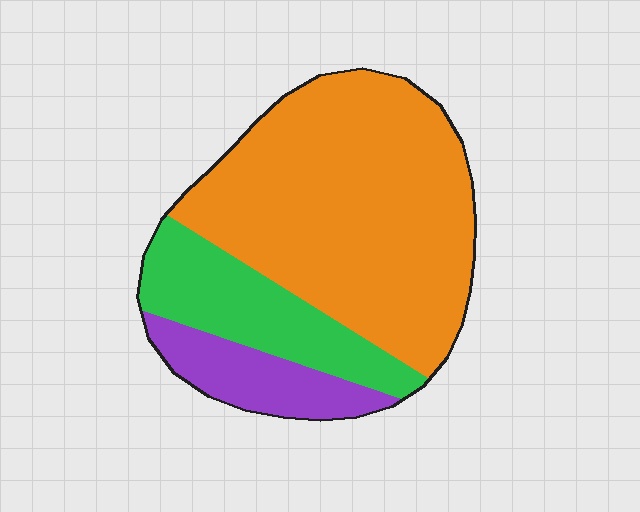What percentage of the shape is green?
Green covers 22% of the shape.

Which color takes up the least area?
Purple, at roughly 15%.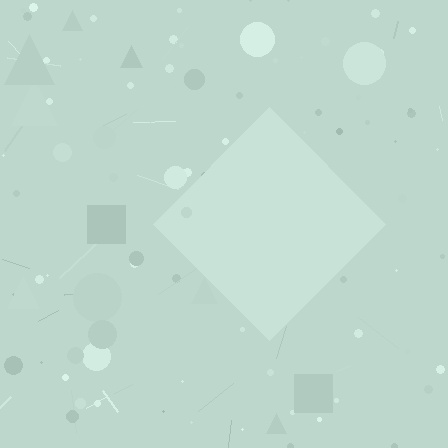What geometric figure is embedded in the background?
A diamond is embedded in the background.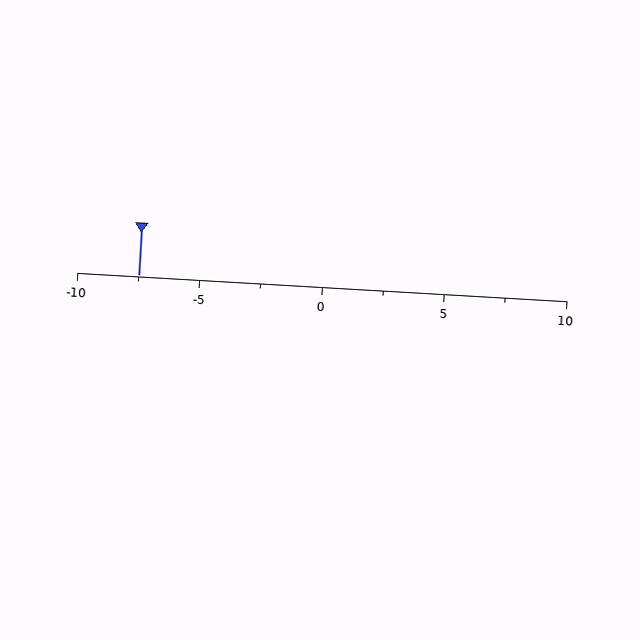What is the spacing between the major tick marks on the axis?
The major ticks are spaced 5 apart.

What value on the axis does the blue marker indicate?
The marker indicates approximately -7.5.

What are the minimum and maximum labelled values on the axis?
The axis runs from -10 to 10.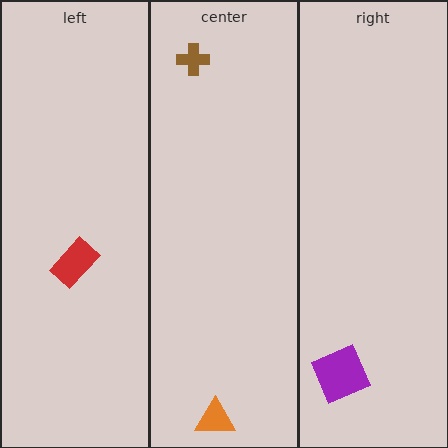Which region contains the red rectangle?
The left region.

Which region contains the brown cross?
The center region.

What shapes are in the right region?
The purple square.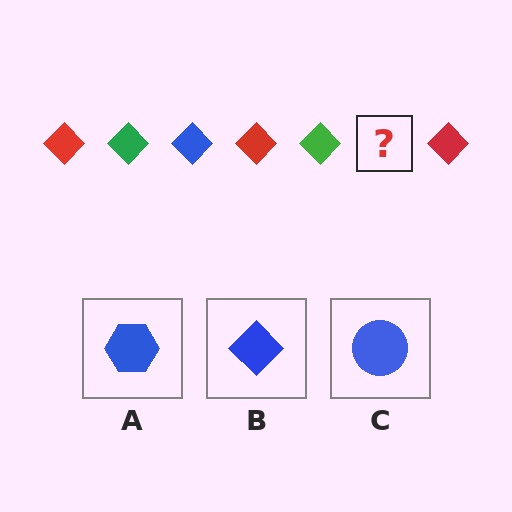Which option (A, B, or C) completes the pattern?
B.